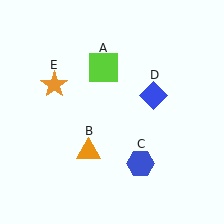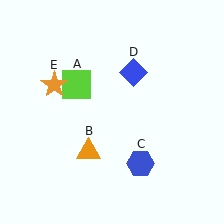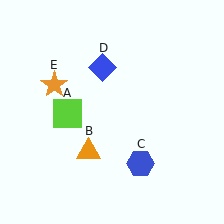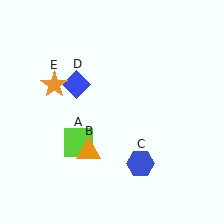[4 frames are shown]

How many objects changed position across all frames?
2 objects changed position: lime square (object A), blue diamond (object D).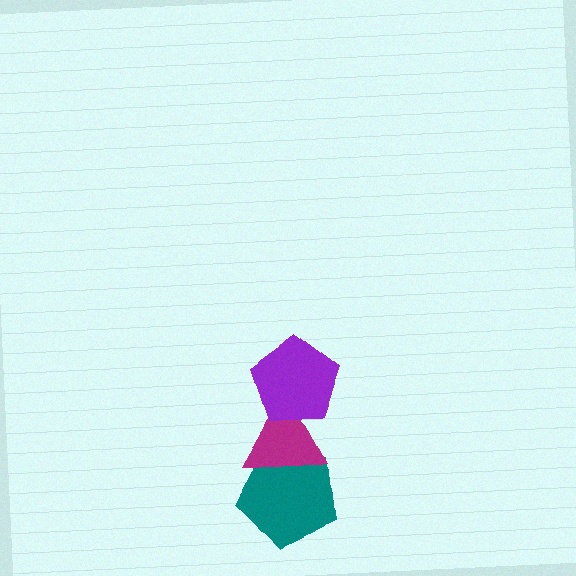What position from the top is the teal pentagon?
The teal pentagon is 3rd from the top.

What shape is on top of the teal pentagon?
The magenta triangle is on top of the teal pentagon.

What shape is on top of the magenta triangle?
The purple pentagon is on top of the magenta triangle.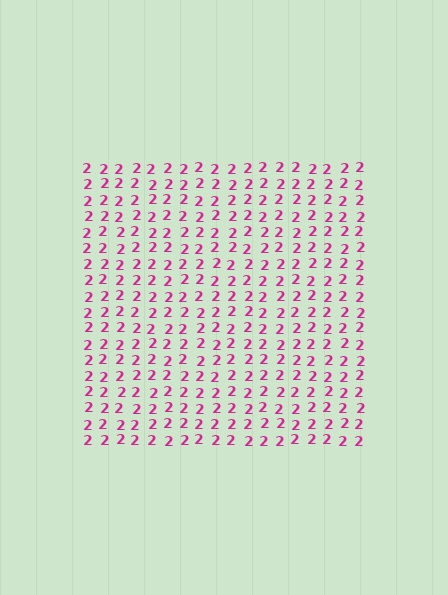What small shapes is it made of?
It is made of small digit 2's.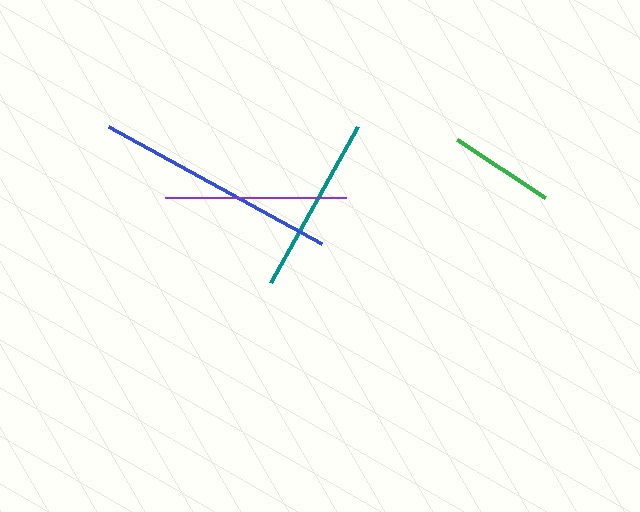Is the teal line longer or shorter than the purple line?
The purple line is longer than the teal line.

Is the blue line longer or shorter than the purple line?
The blue line is longer than the purple line.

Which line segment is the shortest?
The green line is the shortest at approximately 105 pixels.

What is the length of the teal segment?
The teal segment is approximately 179 pixels long.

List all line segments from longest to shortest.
From longest to shortest: blue, purple, teal, green.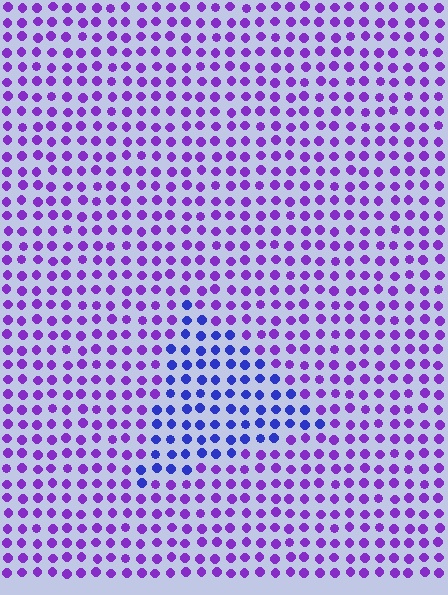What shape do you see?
I see a triangle.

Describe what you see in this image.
The image is filled with small purple elements in a uniform arrangement. A triangle-shaped region is visible where the elements are tinted to a slightly different hue, forming a subtle color boundary.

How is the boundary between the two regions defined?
The boundary is defined purely by a slight shift in hue (about 39 degrees). Spacing, size, and orientation are identical on both sides.